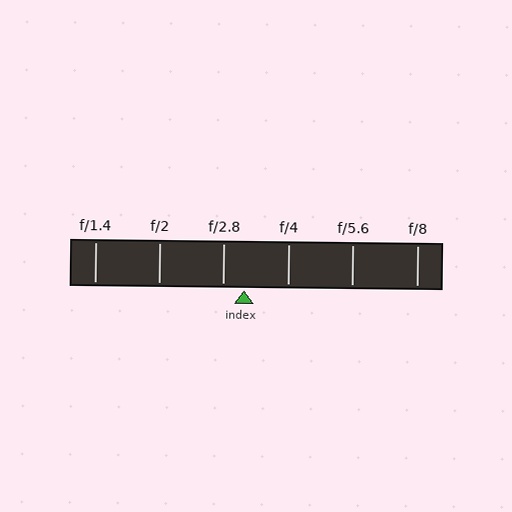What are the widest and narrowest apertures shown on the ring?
The widest aperture shown is f/1.4 and the narrowest is f/8.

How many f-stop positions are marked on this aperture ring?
There are 6 f-stop positions marked.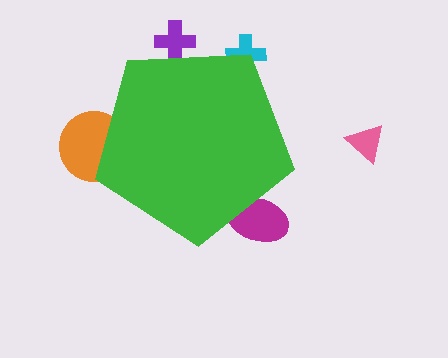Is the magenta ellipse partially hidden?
Yes, the magenta ellipse is partially hidden behind the green pentagon.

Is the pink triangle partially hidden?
No, the pink triangle is fully visible.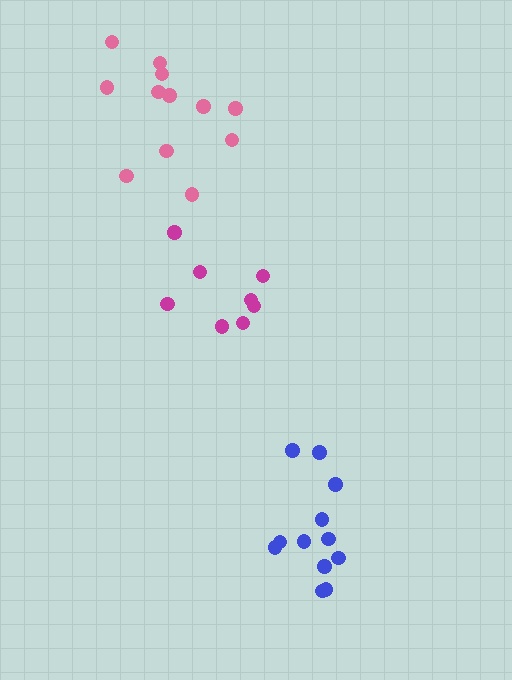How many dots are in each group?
Group 1: 12 dots, Group 2: 8 dots, Group 3: 12 dots (32 total).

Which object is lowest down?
The blue cluster is bottommost.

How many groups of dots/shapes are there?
There are 3 groups.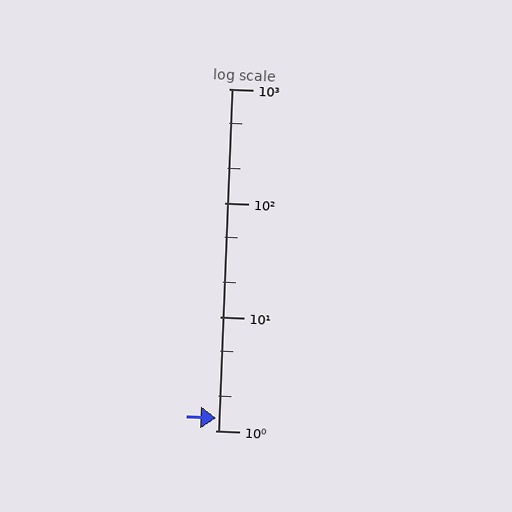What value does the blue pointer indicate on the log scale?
The pointer indicates approximately 1.3.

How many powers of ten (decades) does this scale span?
The scale spans 3 decades, from 1 to 1000.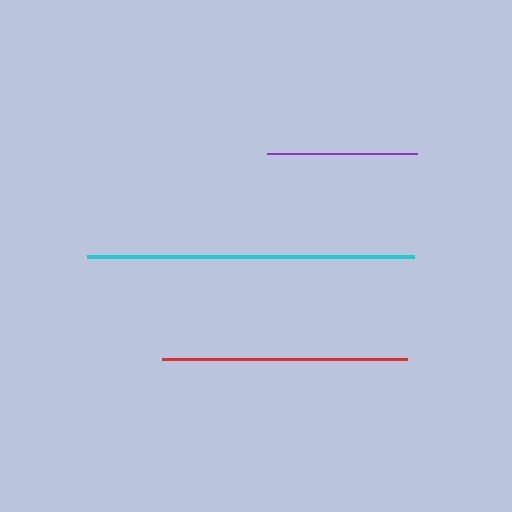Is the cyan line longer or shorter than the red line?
The cyan line is longer than the red line.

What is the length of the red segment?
The red segment is approximately 245 pixels long.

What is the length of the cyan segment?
The cyan segment is approximately 327 pixels long.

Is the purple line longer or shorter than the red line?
The red line is longer than the purple line.